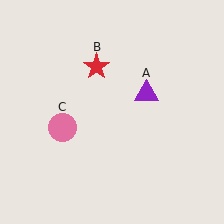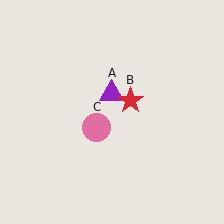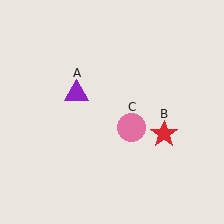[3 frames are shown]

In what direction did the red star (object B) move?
The red star (object B) moved down and to the right.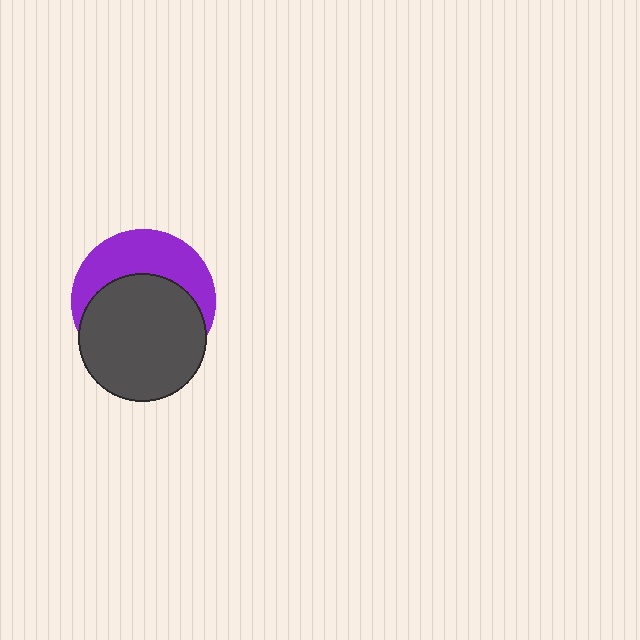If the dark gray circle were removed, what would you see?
You would see the complete purple circle.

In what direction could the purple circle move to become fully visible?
The purple circle could move up. That would shift it out from behind the dark gray circle entirely.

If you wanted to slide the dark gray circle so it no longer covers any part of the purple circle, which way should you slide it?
Slide it down — that is the most direct way to separate the two shapes.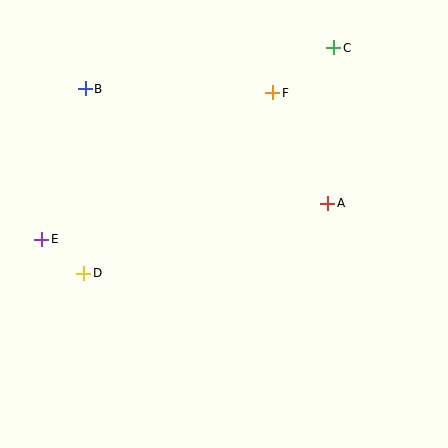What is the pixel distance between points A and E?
The distance between A and E is 288 pixels.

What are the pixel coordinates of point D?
Point D is at (84, 273).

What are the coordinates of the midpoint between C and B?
The midpoint between C and B is at (209, 68).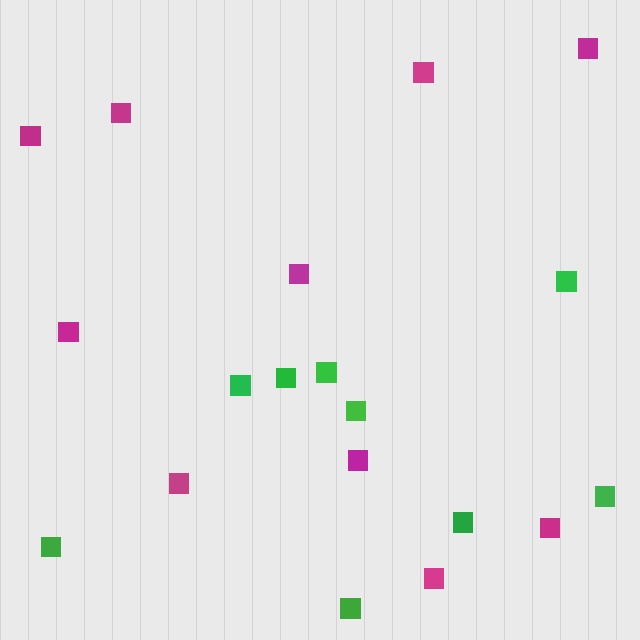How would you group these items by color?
There are 2 groups: one group of magenta squares (10) and one group of green squares (9).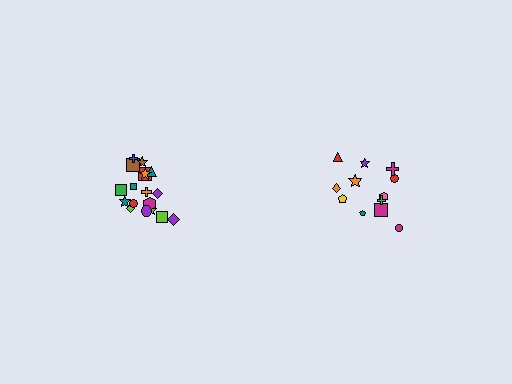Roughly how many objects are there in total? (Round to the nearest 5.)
Roughly 30 objects in total.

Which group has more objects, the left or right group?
The left group.